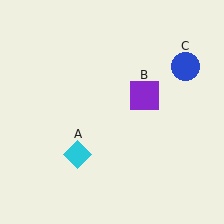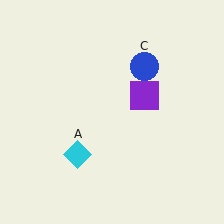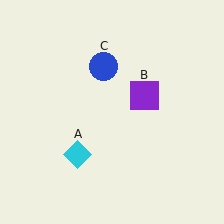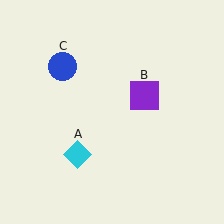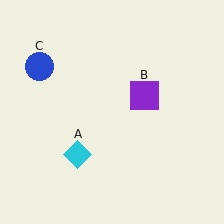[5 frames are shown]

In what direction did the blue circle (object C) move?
The blue circle (object C) moved left.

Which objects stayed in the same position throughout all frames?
Cyan diamond (object A) and purple square (object B) remained stationary.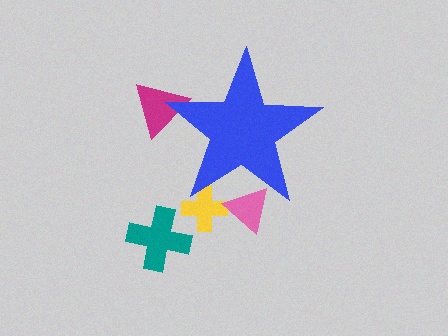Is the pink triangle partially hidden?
Yes, the pink triangle is partially hidden behind the blue star.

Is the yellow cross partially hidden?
Yes, the yellow cross is partially hidden behind the blue star.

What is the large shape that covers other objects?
A blue star.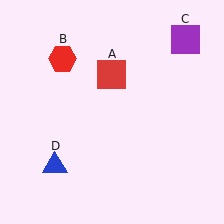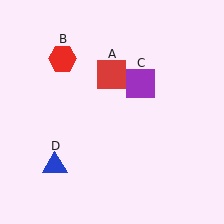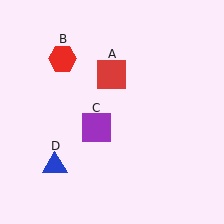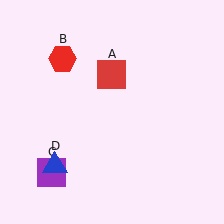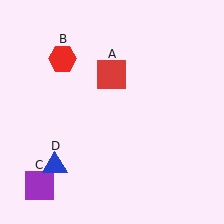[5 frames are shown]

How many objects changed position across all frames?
1 object changed position: purple square (object C).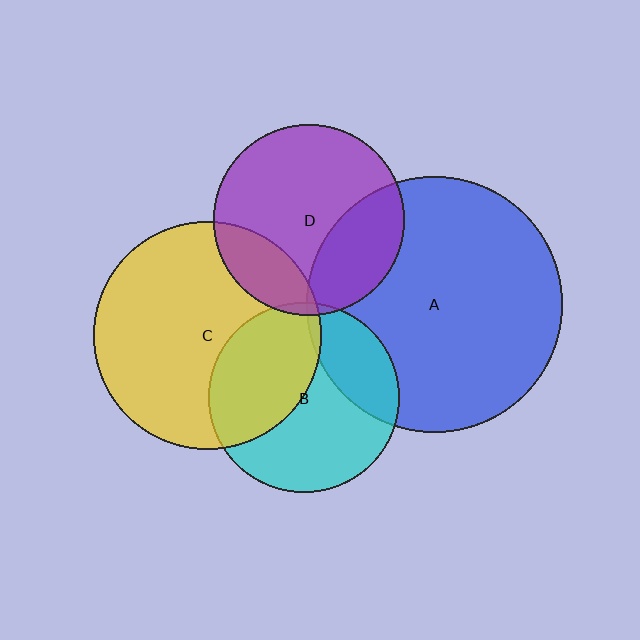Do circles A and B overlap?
Yes.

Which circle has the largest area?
Circle A (blue).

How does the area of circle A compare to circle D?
Approximately 1.8 times.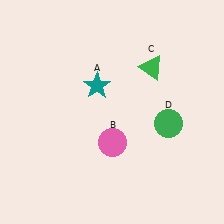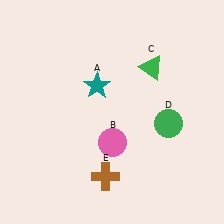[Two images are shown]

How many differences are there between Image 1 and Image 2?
There is 1 difference between the two images.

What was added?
A brown cross (E) was added in Image 2.